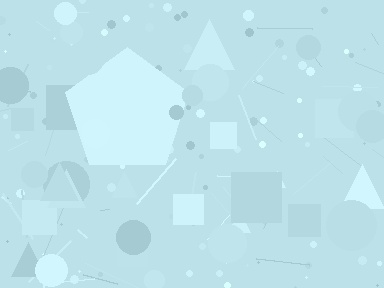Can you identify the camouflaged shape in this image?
The camouflaged shape is a pentagon.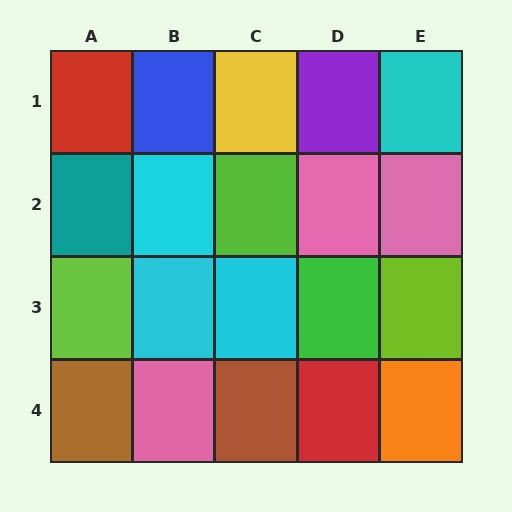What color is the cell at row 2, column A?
Teal.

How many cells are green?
1 cell is green.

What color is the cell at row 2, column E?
Pink.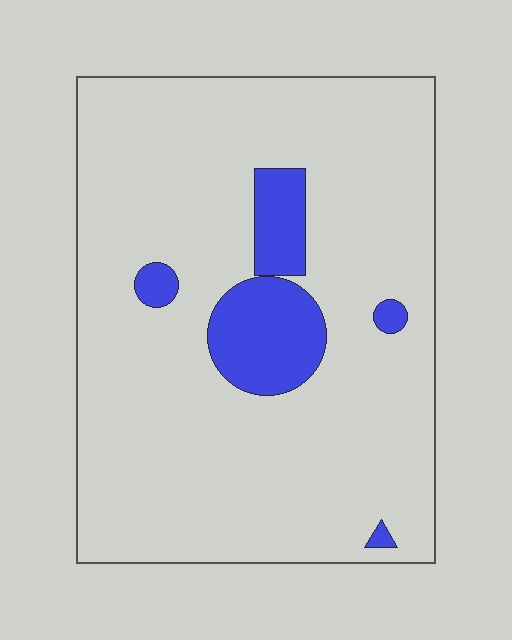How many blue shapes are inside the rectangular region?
5.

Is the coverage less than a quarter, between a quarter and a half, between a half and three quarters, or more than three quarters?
Less than a quarter.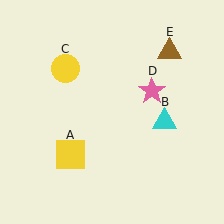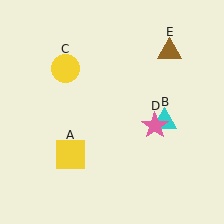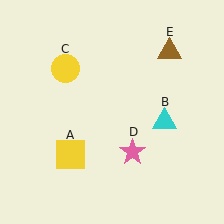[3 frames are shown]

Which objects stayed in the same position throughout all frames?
Yellow square (object A) and cyan triangle (object B) and yellow circle (object C) and brown triangle (object E) remained stationary.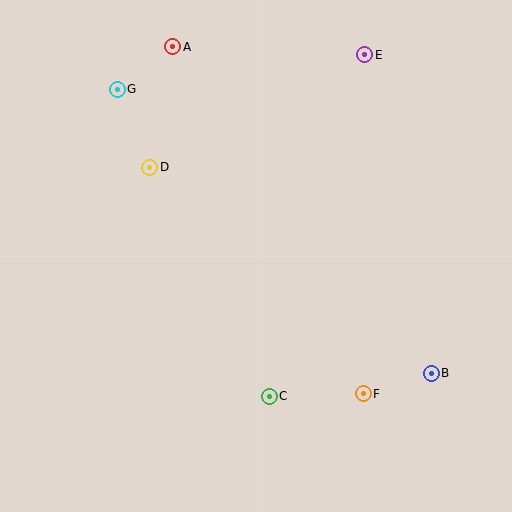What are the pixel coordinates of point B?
Point B is at (431, 373).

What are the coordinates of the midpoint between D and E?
The midpoint between D and E is at (257, 111).